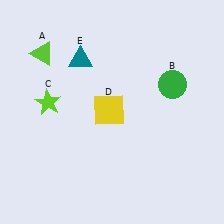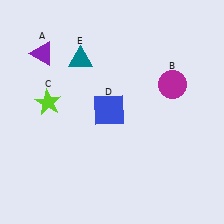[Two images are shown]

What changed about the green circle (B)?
In Image 1, B is green. In Image 2, it changed to magenta.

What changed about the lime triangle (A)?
In Image 1, A is lime. In Image 2, it changed to purple.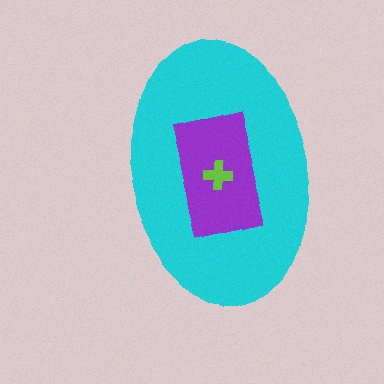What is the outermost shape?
The cyan ellipse.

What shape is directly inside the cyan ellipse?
The purple rectangle.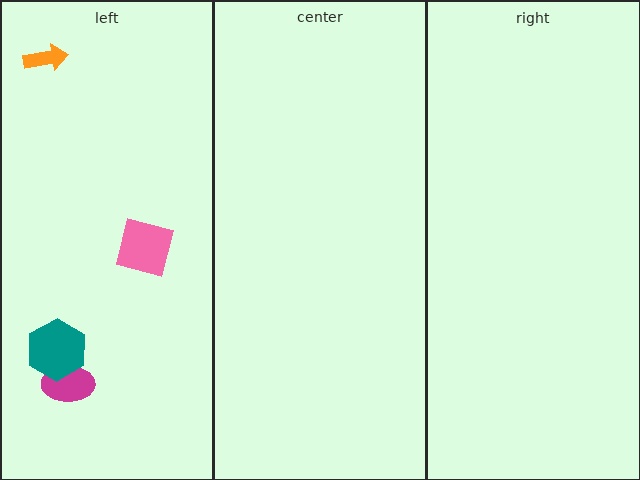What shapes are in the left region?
The magenta ellipse, the teal hexagon, the pink square, the orange arrow.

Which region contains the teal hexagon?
The left region.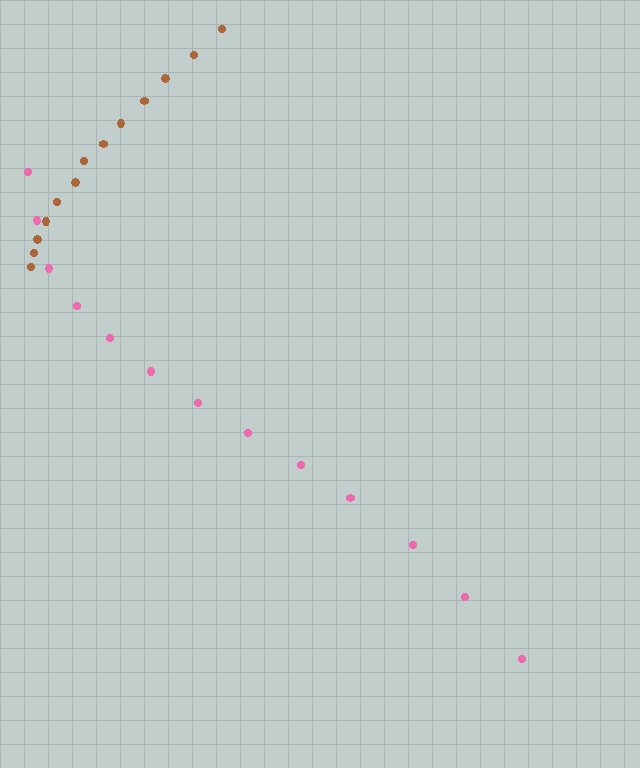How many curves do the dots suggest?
There are 2 distinct paths.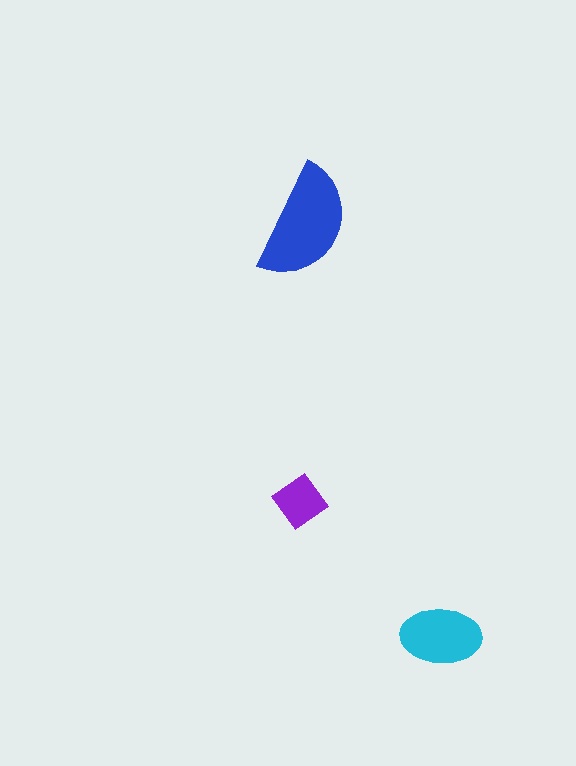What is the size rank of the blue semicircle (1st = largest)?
1st.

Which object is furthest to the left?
The purple diamond is leftmost.